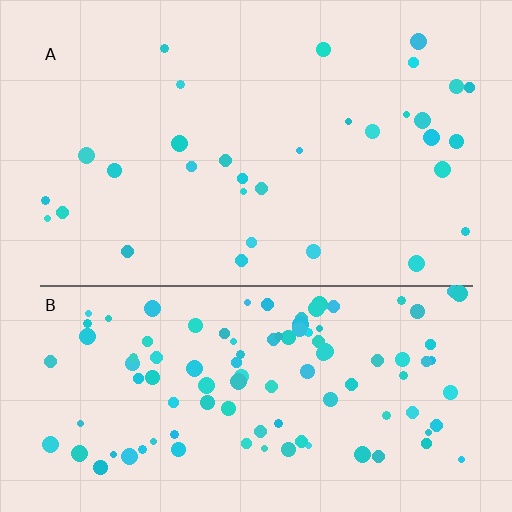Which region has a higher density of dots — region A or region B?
B (the bottom).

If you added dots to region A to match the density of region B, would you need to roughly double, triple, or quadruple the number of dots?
Approximately triple.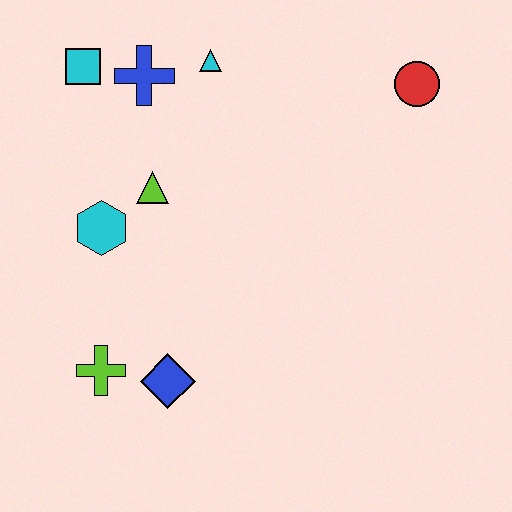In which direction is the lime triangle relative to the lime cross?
The lime triangle is above the lime cross.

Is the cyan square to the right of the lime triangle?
No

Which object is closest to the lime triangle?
The cyan hexagon is closest to the lime triangle.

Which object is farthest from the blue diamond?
The red circle is farthest from the blue diamond.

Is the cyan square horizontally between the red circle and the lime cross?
No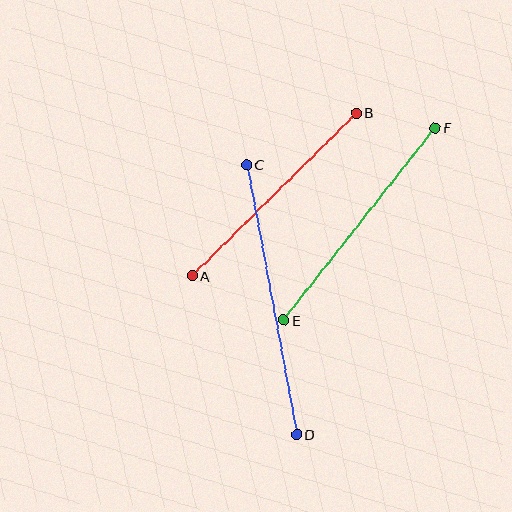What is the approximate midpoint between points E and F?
The midpoint is at approximately (359, 224) pixels.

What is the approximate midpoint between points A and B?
The midpoint is at approximately (274, 194) pixels.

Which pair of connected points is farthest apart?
Points C and D are farthest apart.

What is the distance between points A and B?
The distance is approximately 231 pixels.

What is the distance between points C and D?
The distance is approximately 275 pixels.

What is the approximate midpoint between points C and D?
The midpoint is at approximately (272, 300) pixels.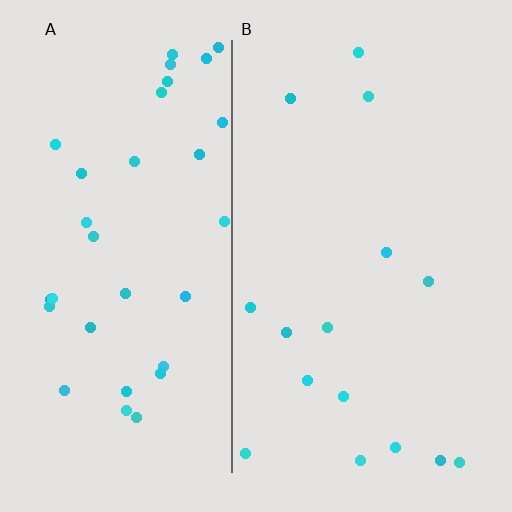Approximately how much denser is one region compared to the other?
Approximately 2.2× — region A over region B.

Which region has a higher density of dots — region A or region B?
A (the left).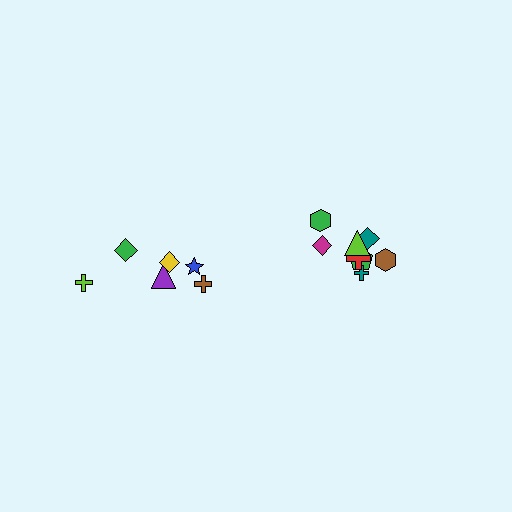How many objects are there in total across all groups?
There are 14 objects.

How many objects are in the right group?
There are 8 objects.